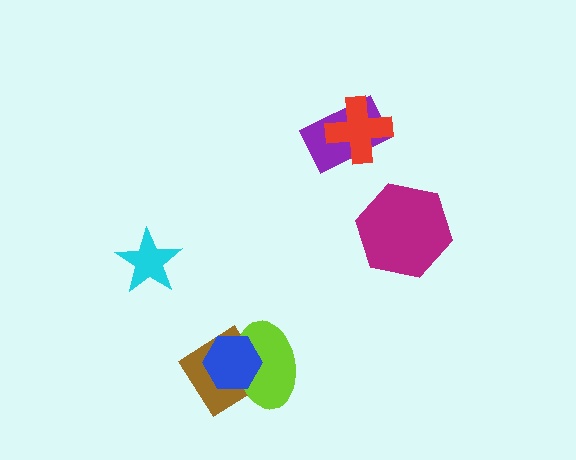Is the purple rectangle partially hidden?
Yes, it is partially covered by another shape.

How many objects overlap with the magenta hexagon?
0 objects overlap with the magenta hexagon.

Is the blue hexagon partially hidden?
No, no other shape covers it.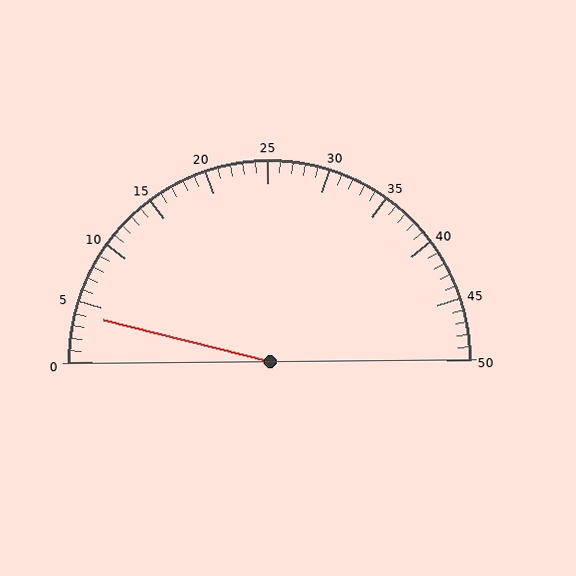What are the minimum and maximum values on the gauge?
The gauge ranges from 0 to 50.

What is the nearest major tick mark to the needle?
The nearest major tick mark is 5.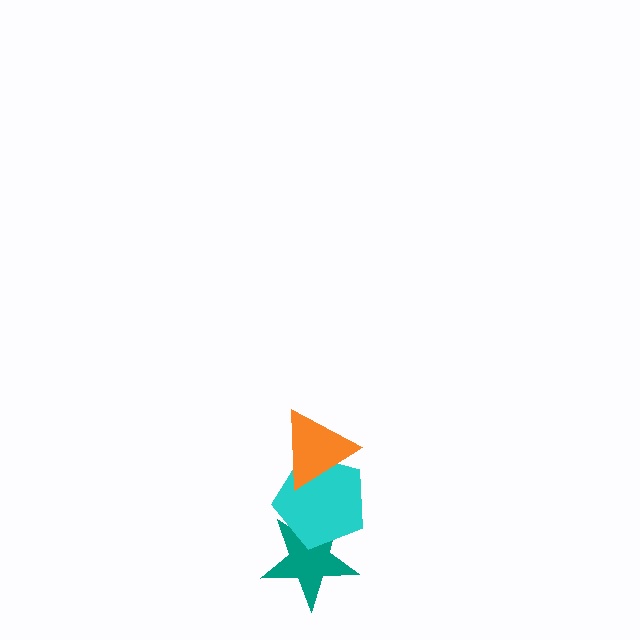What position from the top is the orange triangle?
The orange triangle is 1st from the top.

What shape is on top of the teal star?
The cyan pentagon is on top of the teal star.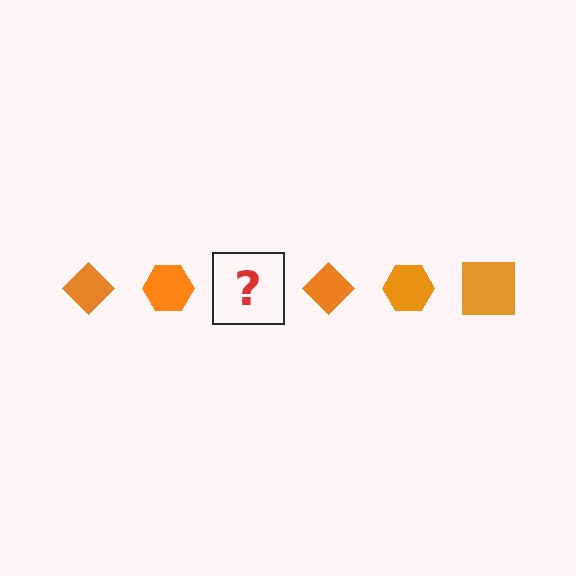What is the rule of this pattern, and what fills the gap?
The rule is that the pattern cycles through diamond, hexagon, square shapes in orange. The gap should be filled with an orange square.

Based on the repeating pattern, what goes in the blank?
The blank should be an orange square.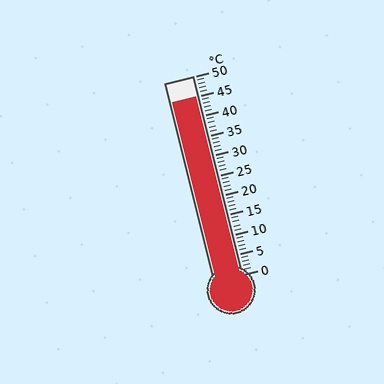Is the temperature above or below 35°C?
The temperature is above 35°C.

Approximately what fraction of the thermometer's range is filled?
The thermometer is filled to approximately 90% of its range.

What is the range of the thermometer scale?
The thermometer scale ranges from 0°C to 50°C.